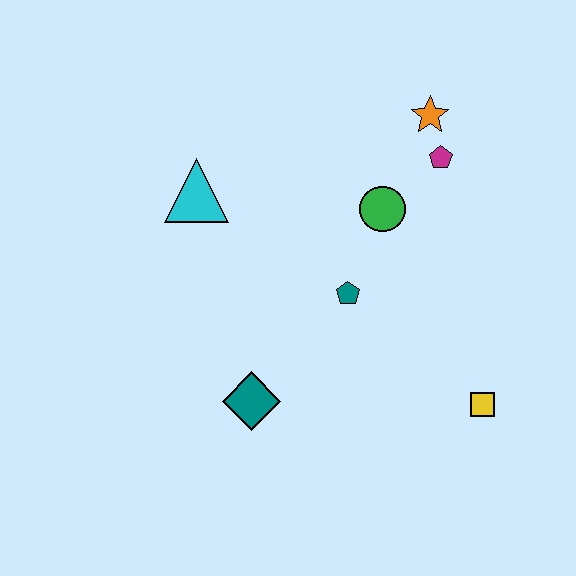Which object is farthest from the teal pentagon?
The orange star is farthest from the teal pentagon.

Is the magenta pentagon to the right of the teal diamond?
Yes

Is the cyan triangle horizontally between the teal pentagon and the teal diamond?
No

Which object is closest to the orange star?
The magenta pentagon is closest to the orange star.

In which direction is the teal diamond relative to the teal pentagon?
The teal diamond is below the teal pentagon.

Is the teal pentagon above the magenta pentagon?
No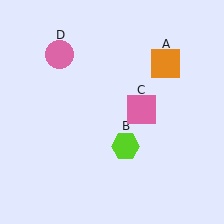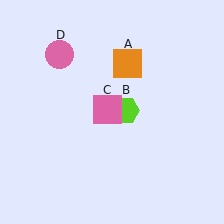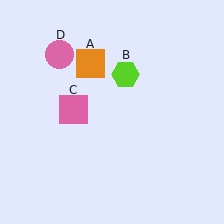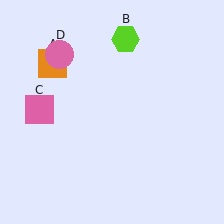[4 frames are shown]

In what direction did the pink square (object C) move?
The pink square (object C) moved left.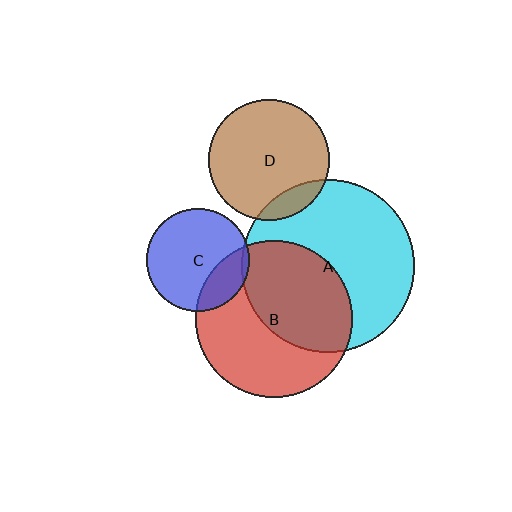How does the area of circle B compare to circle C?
Approximately 2.3 times.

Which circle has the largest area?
Circle A (cyan).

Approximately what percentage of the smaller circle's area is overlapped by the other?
Approximately 50%.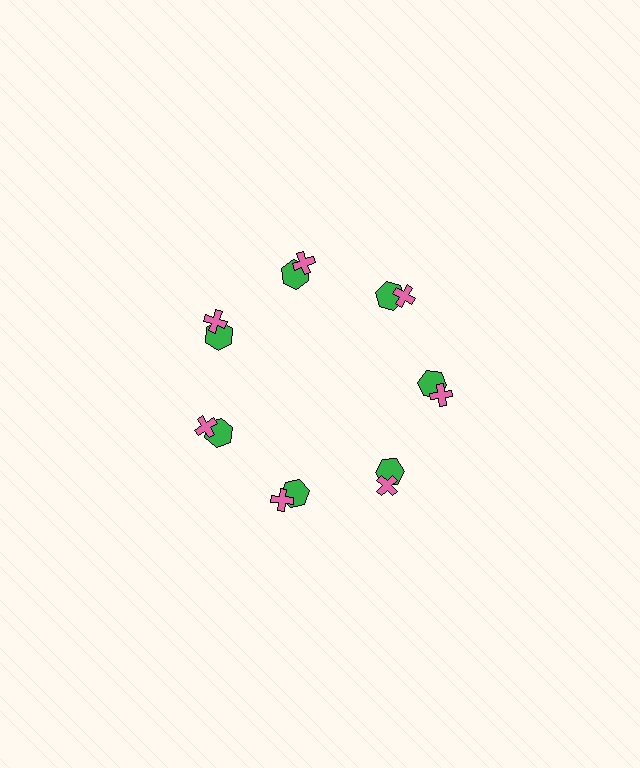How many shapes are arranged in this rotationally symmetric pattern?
There are 14 shapes, arranged in 7 groups of 2.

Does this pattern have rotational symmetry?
Yes, this pattern has 7-fold rotational symmetry. It looks the same after rotating 51 degrees around the center.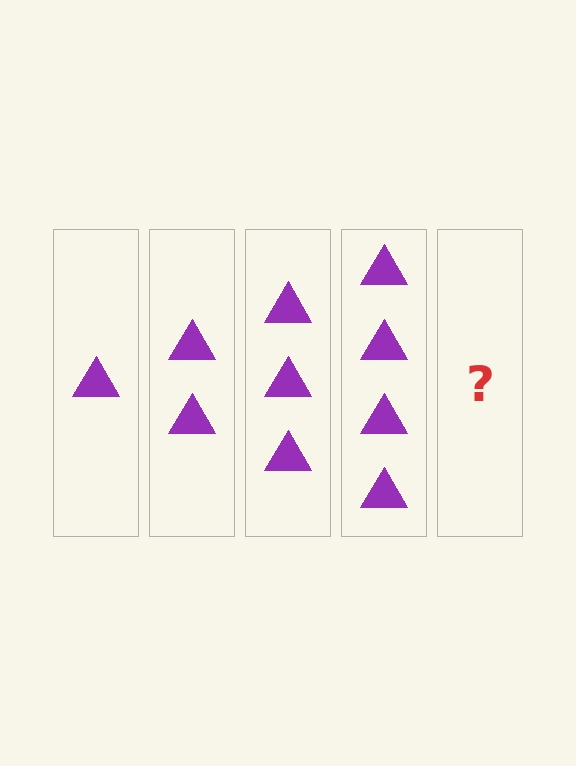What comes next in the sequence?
The next element should be 5 triangles.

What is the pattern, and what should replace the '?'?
The pattern is that each step adds one more triangle. The '?' should be 5 triangles.